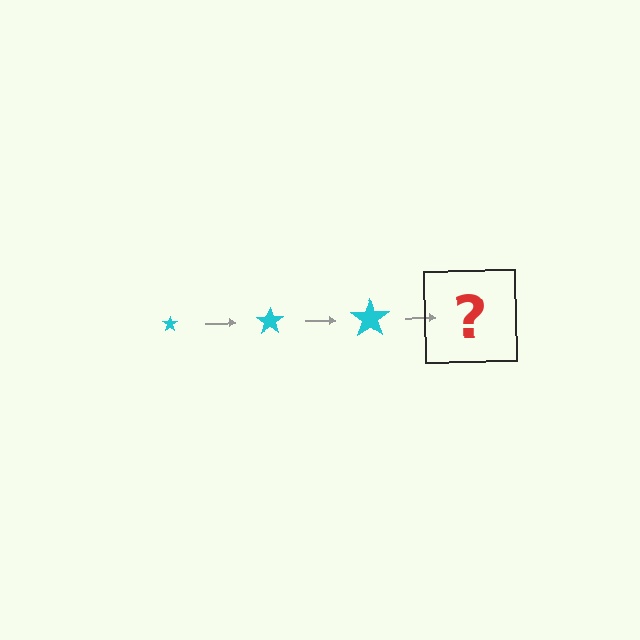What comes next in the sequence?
The next element should be a cyan star, larger than the previous one.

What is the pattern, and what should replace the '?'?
The pattern is that the star gets progressively larger each step. The '?' should be a cyan star, larger than the previous one.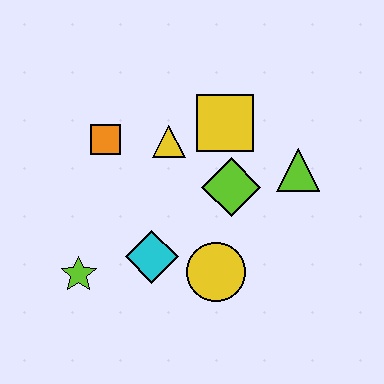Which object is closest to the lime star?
The cyan diamond is closest to the lime star.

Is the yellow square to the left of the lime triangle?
Yes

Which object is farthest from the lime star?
The lime triangle is farthest from the lime star.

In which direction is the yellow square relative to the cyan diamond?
The yellow square is above the cyan diamond.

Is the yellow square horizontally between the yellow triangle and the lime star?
No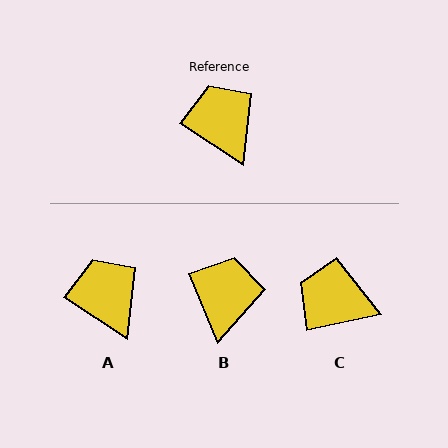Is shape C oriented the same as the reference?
No, it is off by about 45 degrees.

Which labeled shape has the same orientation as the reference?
A.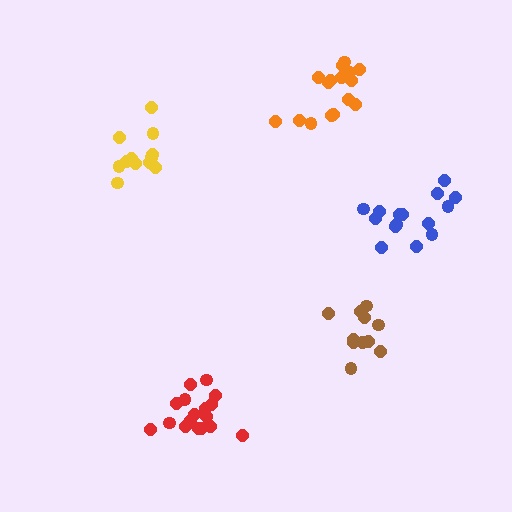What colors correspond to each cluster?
The clusters are colored: orange, brown, yellow, red, blue.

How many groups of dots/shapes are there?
There are 5 groups.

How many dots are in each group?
Group 1: 16 dots, Group 2: 11 dots, Group 3: 12 dots, Group 4: 17 dots, Group 5: 15 dots (71 total).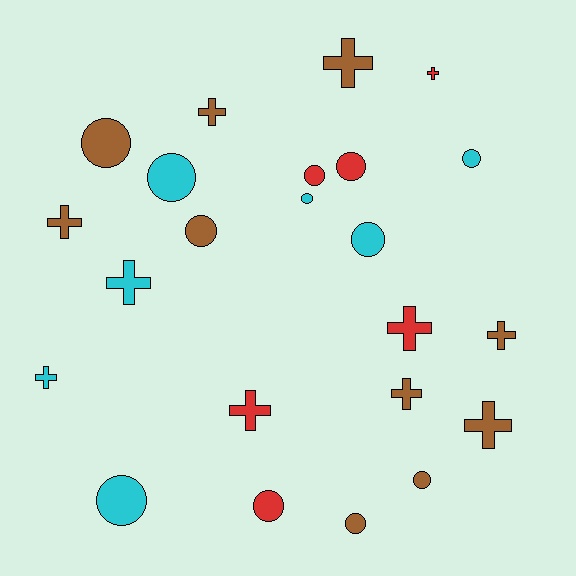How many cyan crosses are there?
There are 2 cyan crosses.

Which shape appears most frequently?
Circle, with 12 objects.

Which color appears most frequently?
Brown, with 10 objects.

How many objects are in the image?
There are 23 objects.